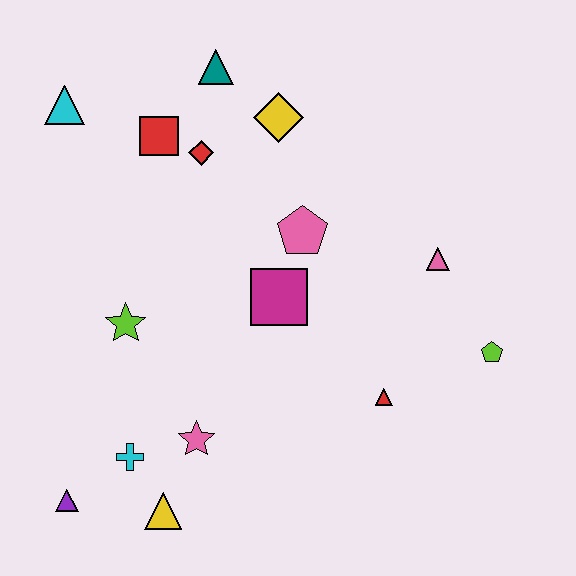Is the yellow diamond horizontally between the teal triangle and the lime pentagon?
Yes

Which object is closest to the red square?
The red diamond is closest to the red square.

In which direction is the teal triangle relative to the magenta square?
The teal triangle is above the magenta square.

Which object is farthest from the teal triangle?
The purple triangle is farthest from the teal triangle.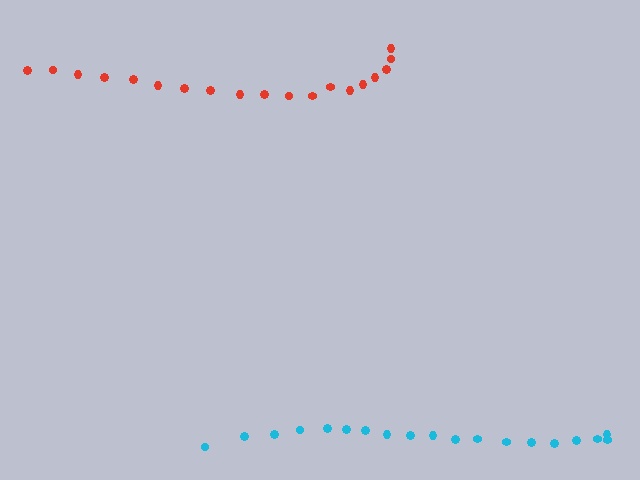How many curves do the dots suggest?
There are 2 distinct paths.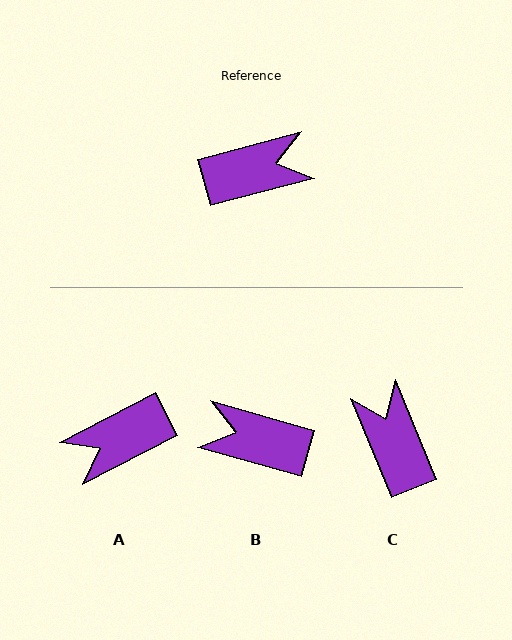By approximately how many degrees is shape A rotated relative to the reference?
Approximately 167 degrees clockwise.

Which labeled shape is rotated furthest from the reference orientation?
A, about 167 degrees away.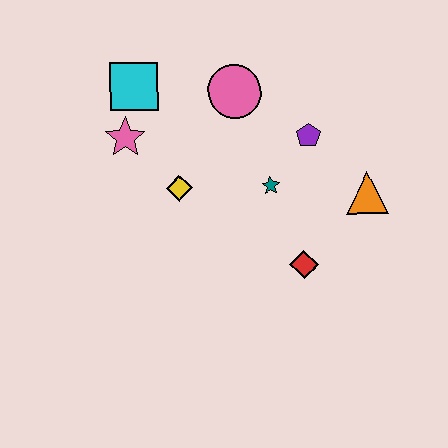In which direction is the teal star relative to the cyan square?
The teal star is to the right of the cyan square.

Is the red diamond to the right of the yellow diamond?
Yes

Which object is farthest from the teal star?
The cyan square is farthest from the teal star.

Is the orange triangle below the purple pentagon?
Yes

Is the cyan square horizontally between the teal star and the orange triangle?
No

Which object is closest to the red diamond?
The teal star is closest to the red diamond.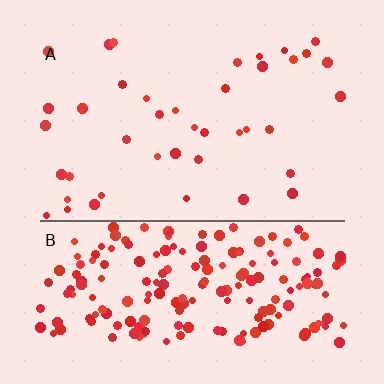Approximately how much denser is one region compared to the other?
Approximately 5.1× — region B over region A.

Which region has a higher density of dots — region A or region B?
B (the bottom).